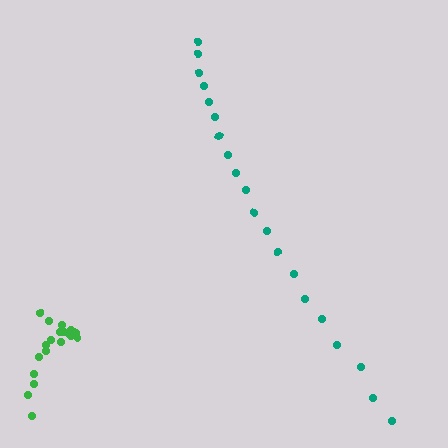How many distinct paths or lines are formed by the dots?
There are 2 distinct paths.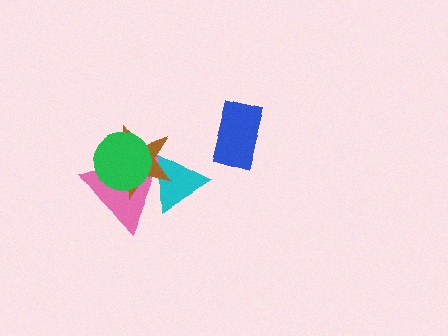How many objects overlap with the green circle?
2 objects overlap with the green circle.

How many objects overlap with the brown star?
3 objects overlap with the brown star.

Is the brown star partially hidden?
Yes, it is partially covered by another shape.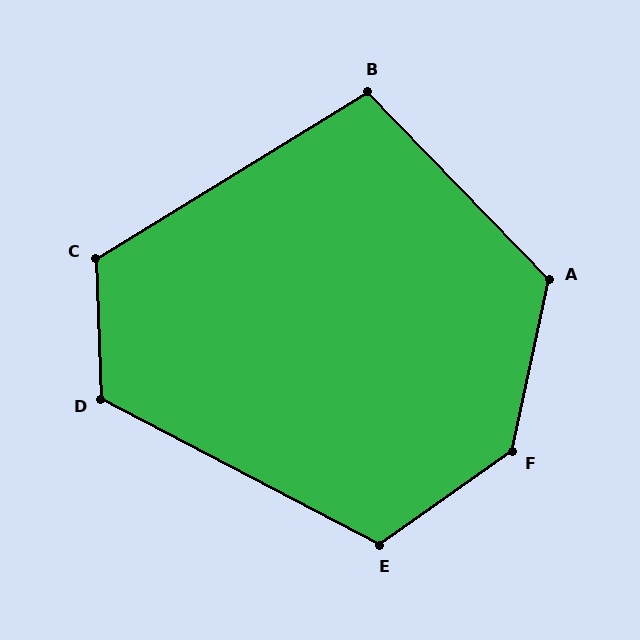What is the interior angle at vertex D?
Approximately 120 degrees (obtuse).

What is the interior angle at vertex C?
Approximately 119 degrees (obtuse).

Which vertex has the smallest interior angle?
B, at approximately 103 degrees.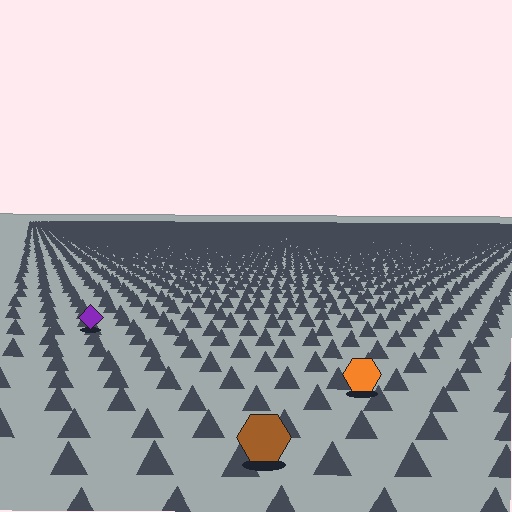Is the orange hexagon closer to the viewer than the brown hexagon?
No. The brown hexagon is closer — you can tell from the texture gradient: the ground texture is coarser near it.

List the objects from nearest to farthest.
From nearest to farthest: the brown hexagon, the orange hexagon, the purple diamond.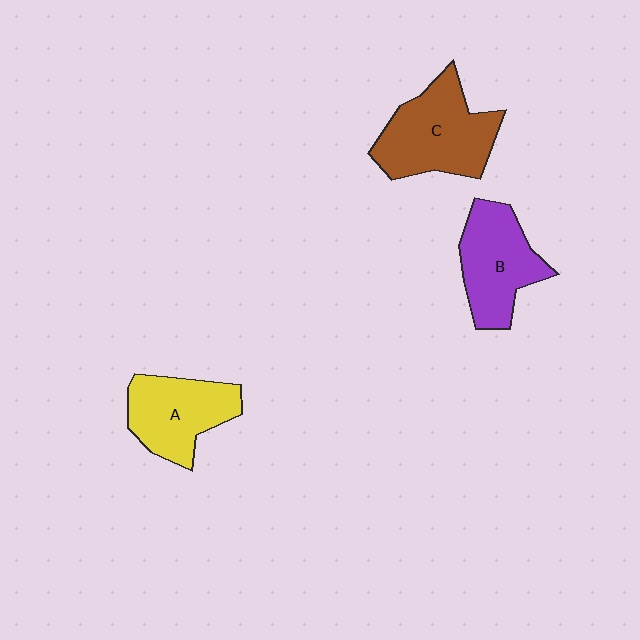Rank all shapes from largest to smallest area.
From largest to smallest: C (brown), B (purple), A (yellow).